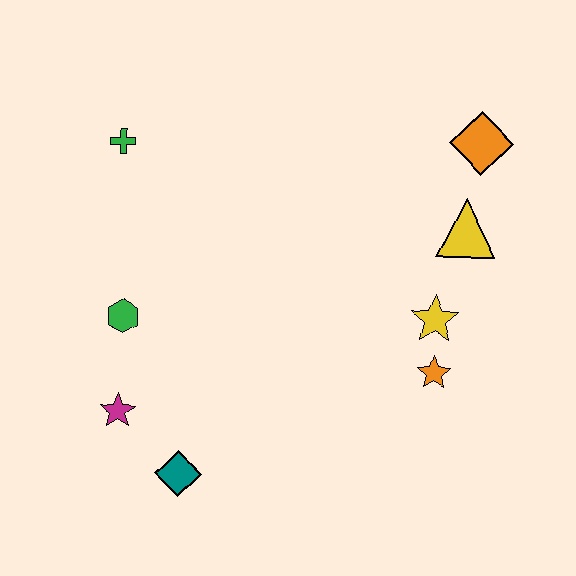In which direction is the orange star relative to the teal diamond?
The orange star is to the right of the teal diamond.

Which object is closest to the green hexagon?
The magenta star is closest to the green hexagon.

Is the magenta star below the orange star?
Yes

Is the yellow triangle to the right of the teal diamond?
Yes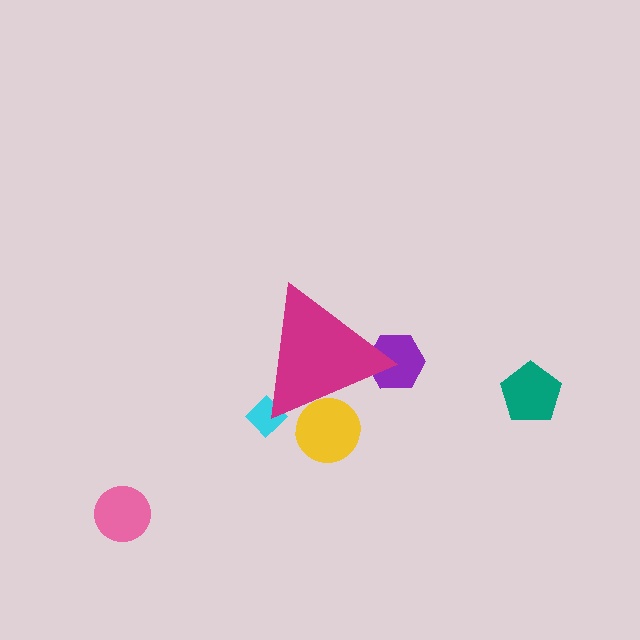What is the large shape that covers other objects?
A magenta triangle.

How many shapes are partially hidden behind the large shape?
3 shapes are partially hidden.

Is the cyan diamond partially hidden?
Yes, the cyan diamond is partially hidden behind the magenta triangle.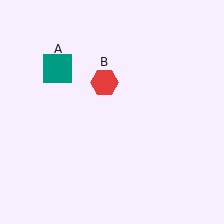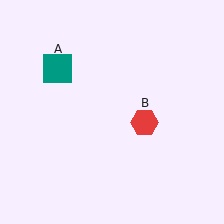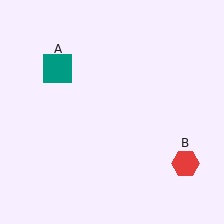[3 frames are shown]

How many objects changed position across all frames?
1 object changed position: red hexagon (object B).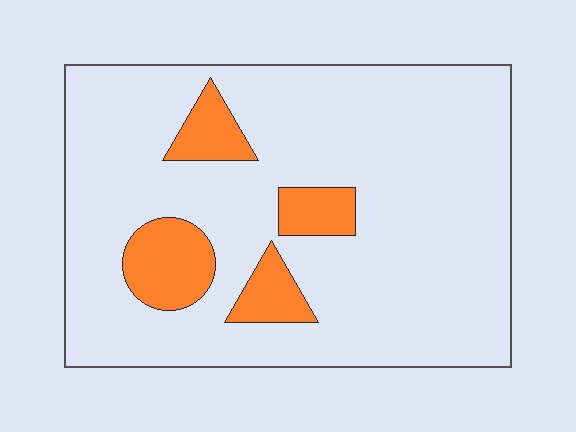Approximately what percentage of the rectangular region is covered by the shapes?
Approximately 15%.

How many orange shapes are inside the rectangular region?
4.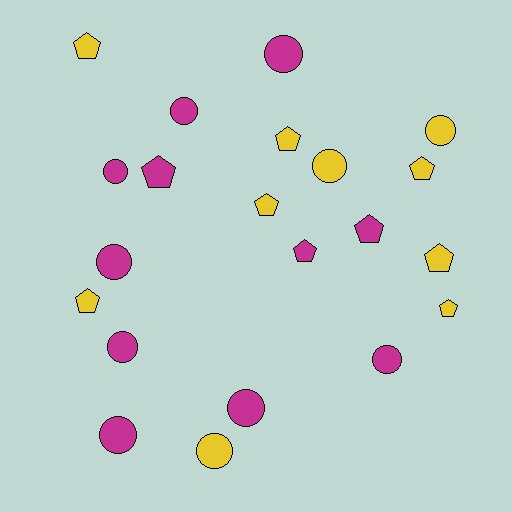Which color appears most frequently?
Magenta, with 11 objects.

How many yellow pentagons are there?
There are 7 yellow pentagons.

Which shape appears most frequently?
Circle, with 11 objects.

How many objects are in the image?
There are 21 objects.